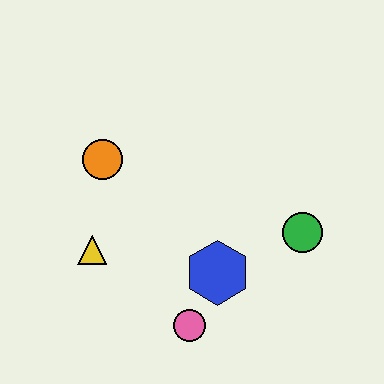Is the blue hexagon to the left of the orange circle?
No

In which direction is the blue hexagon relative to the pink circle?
The blue hexagon is above the pink circle.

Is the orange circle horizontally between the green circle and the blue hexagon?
No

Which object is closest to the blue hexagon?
The pink circle is closest to the blue hexagon.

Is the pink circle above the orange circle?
No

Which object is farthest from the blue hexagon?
The orange circle is farthest from the blue hexagon.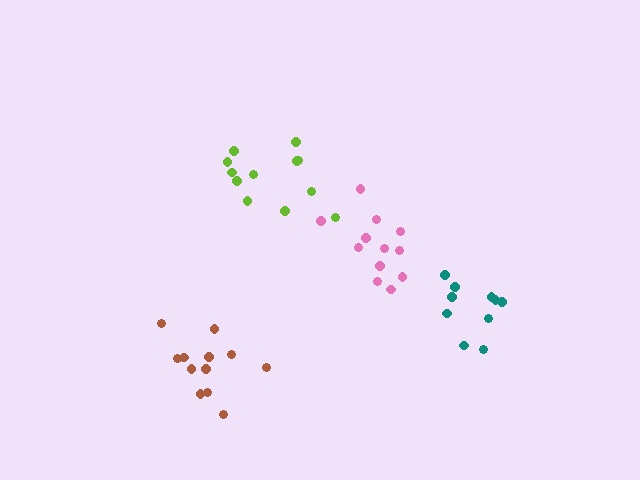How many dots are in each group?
Group 1: 12 dots, Group 2: 10 dots, Group 3: 12 dots, Group 4: 12 dots (46 total).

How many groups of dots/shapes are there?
There are 4 groups.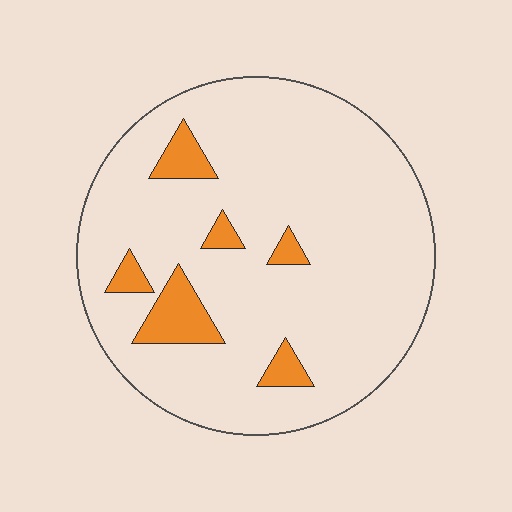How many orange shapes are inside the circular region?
6.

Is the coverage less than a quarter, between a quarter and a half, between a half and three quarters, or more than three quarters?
Less than a quarter.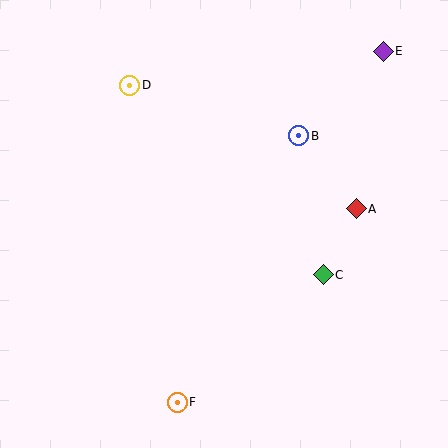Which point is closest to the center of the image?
Point C at (323, 275) is closest to the center.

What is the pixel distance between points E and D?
The distance between E and D is 256 pixels.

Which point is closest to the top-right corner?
Point E is closest to the top-right corner.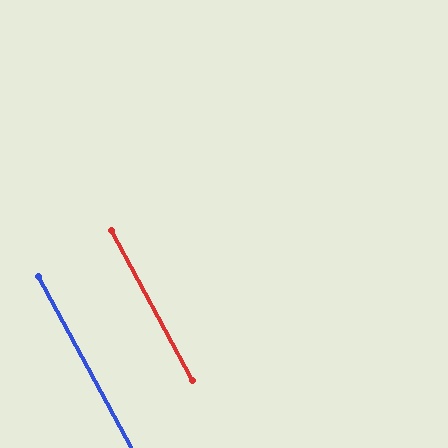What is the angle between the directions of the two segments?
Approximately 0 degrees.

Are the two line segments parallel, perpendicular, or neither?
Parallel — their directions differ by only 0.3°.